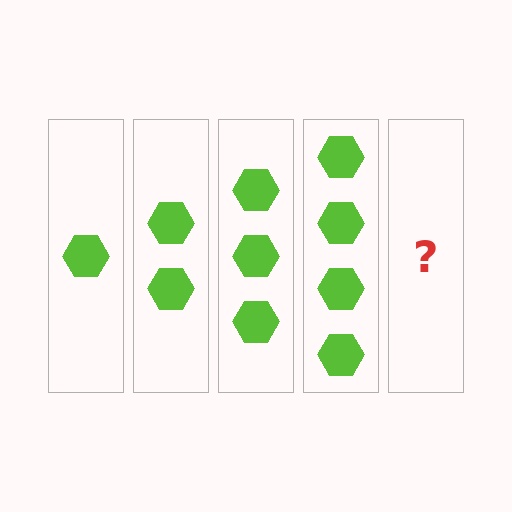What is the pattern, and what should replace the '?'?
The pattern is that each step adds one more hexagon. The '?' should be 5 hexagons.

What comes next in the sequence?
The next element should be 5 hexagons.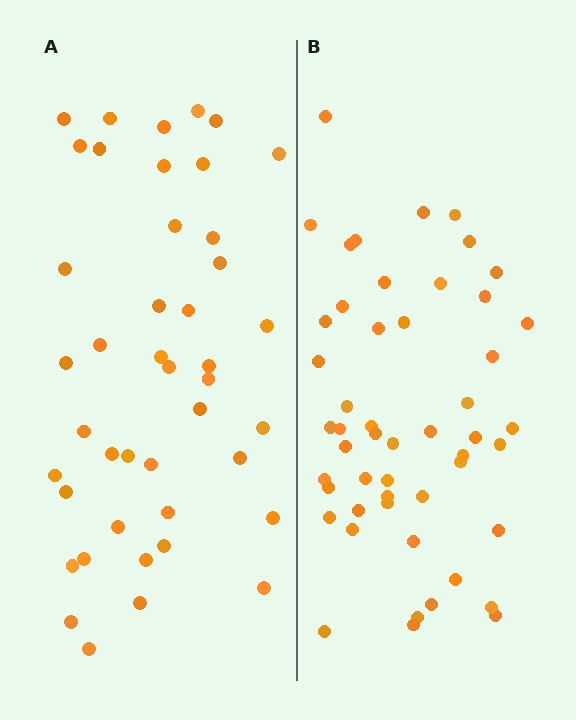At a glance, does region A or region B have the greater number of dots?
Region B (the right region) has more dots.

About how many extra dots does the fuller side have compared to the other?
Region B has roughly 8 or so more dots than region A.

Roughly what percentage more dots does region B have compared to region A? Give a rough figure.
About 20% more.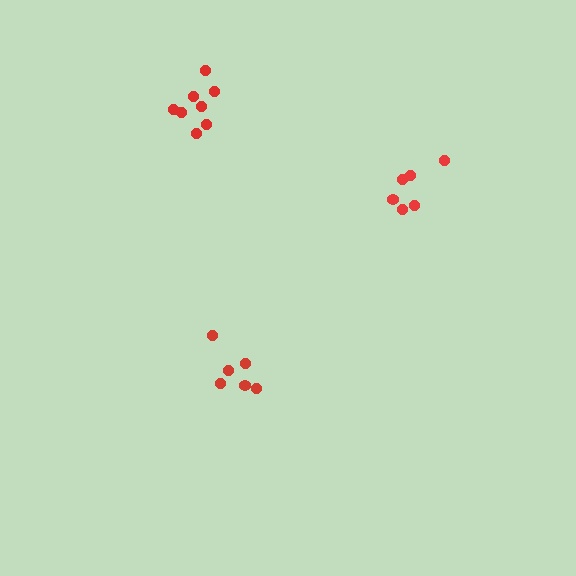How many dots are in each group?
Group 1: 6 dots, Group 2: 6 dots, Group 3: 8 dots (20 total).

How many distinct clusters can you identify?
There are 3 distinct clusters.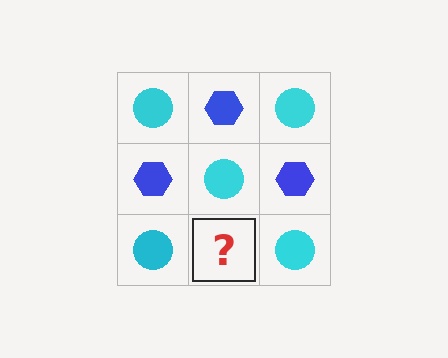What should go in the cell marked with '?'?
The missing cell should contain a blue hexagon.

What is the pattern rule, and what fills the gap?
The rule is that it alternates cyan circle and blue hexagon in a checkerboard pattern. The gap should be filled with a blue hexagon.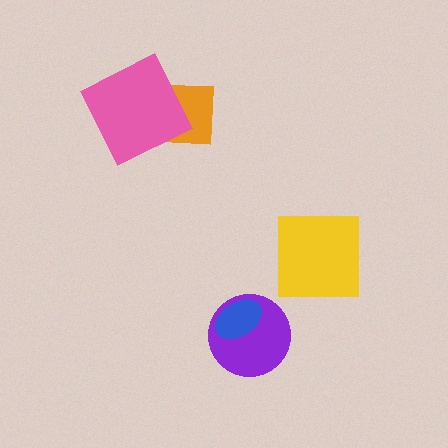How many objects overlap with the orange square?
1 object overlaps with the orange square.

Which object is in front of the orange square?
The pink square is in front of the orange square.